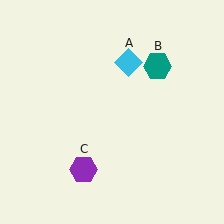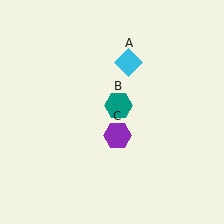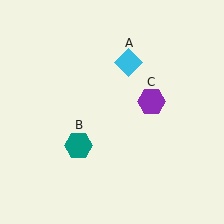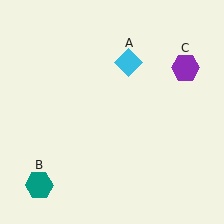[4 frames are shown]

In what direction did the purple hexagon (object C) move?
The purple hexagon (object C) moved up and to the right.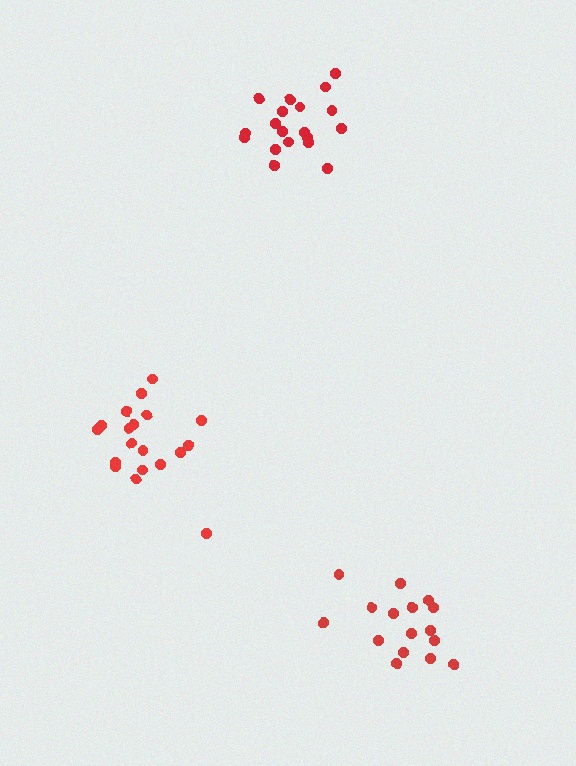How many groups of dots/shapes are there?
There are 3 groups.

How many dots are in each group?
Group 1: 16 dots, Group 2: 19 dots, Group 3: 19 dots (54 total).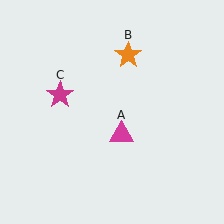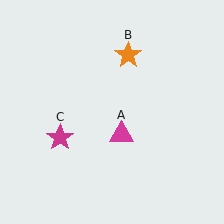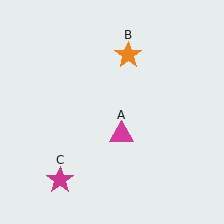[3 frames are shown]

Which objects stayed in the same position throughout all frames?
Magenta triangle (object A) and orange star (object B) remained stationary.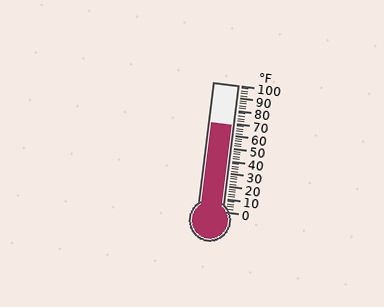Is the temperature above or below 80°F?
The temperature is below 80°F.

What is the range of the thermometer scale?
The thermometer scale ranges from 0°F to 100°F.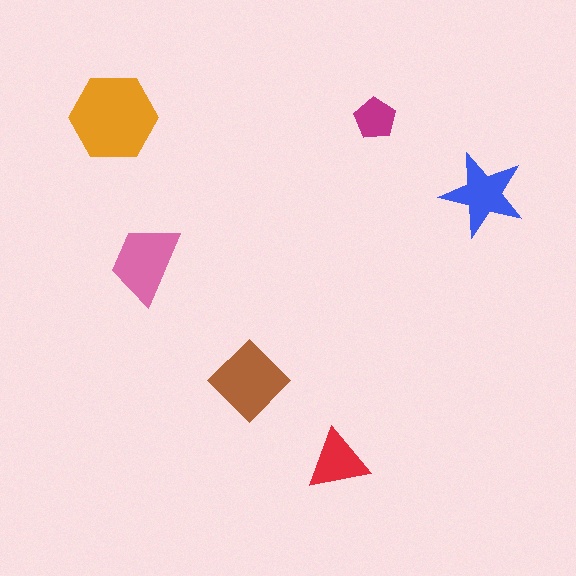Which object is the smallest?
The magenta pentagon.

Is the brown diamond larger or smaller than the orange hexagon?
Smaller.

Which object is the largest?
The orange hexagon.